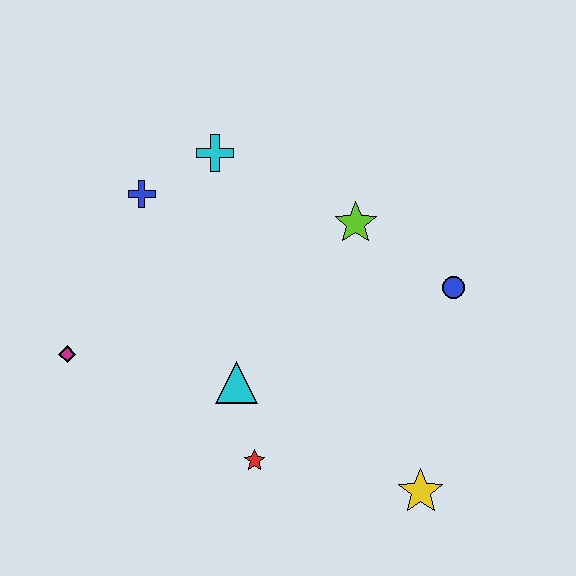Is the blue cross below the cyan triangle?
No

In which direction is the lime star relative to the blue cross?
The lime star is to the right of the blue cross.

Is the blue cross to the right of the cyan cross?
No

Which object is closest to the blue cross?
The cyan cross is closest to the blue cross.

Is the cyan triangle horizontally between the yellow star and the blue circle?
No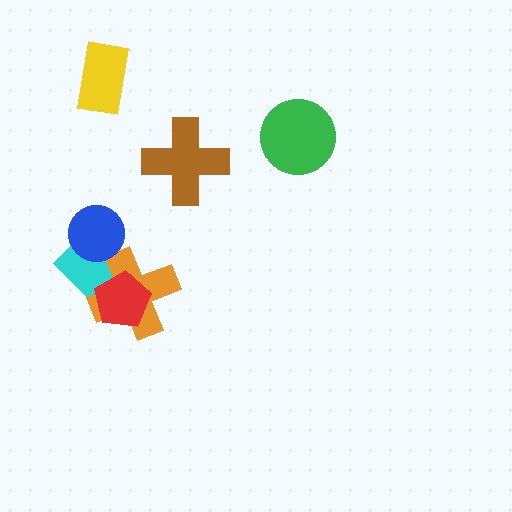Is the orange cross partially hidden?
Yes, it is partially covered by another shape.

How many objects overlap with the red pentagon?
2 objects overlap with the red pentagon.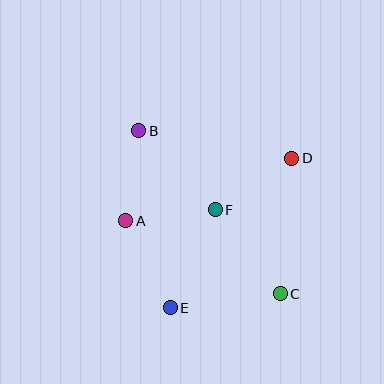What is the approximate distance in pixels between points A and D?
The distance between A and D is approximately 178 pixels.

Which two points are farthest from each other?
Points B and C are farthest from each other.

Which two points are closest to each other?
Points A and F are closest to each other.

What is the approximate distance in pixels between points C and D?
The distance between C and D is approximately 136 pixels.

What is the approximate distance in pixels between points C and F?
The distance between C and F is approximately 106 pixels.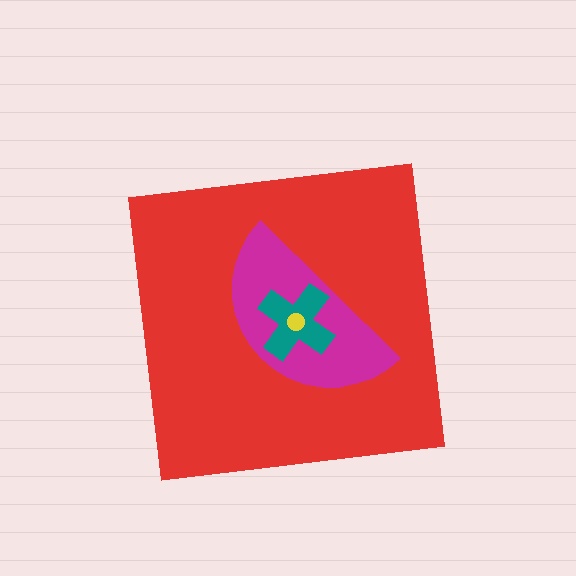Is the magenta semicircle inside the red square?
Yes.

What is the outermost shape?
The red square.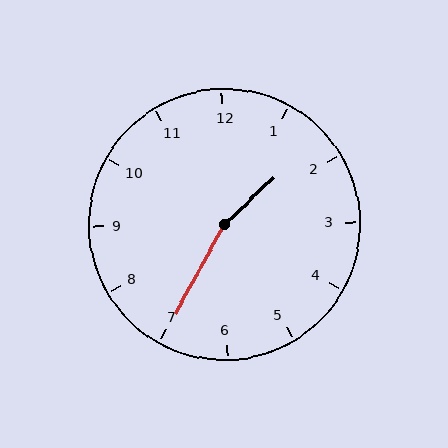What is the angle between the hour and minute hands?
Approximately 162 degrees.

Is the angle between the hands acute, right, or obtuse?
It is obtuse.